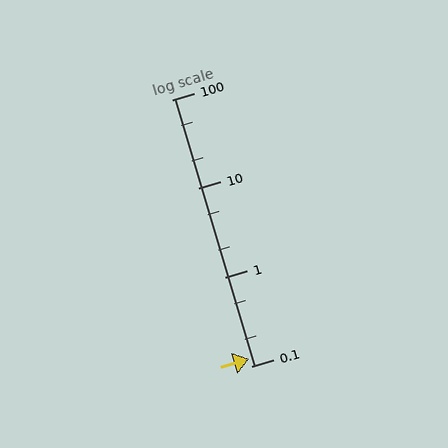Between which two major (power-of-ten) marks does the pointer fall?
The pointer is between 0.1 and 1.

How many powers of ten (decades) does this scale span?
The scale spans 3 decades, from 0.1 to 100.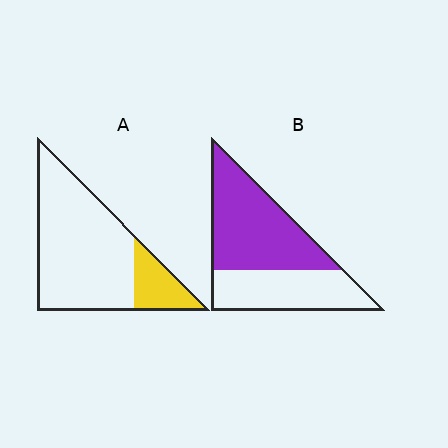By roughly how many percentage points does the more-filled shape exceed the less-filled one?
By roughly 40 percentage points (B over A).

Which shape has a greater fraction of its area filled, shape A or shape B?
Shape B.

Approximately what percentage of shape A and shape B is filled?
A is approximately 20% and B is approximately 60%.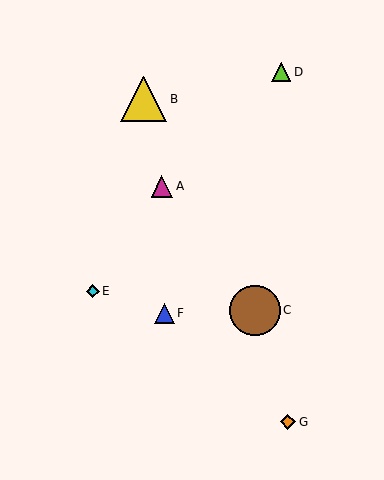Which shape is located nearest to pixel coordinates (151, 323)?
The blue triangle (labeled F) at (164, 313) is nearest to that location.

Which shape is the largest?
The brown circle (labeled C) is the largest.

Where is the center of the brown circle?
The center of the brown circle is at (255, 310).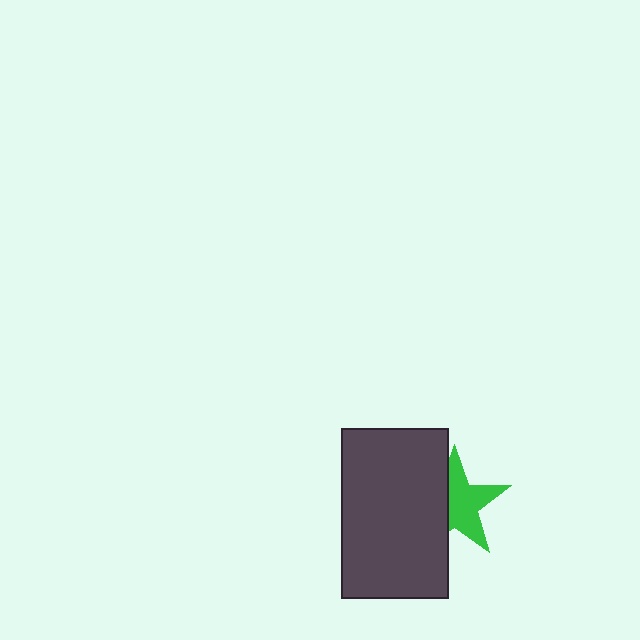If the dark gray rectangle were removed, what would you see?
You would see the complete green star.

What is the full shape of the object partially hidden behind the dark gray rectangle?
The partially hidden object is a green star.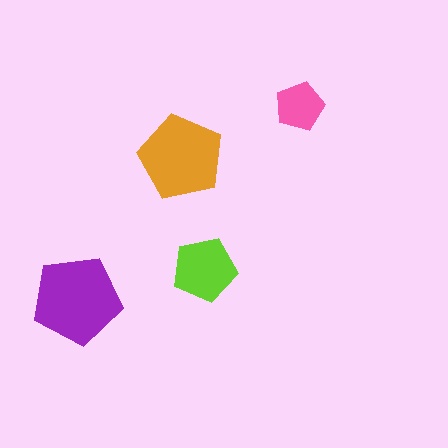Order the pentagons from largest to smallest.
the purple one, the orange one, the lime one, the pink one.